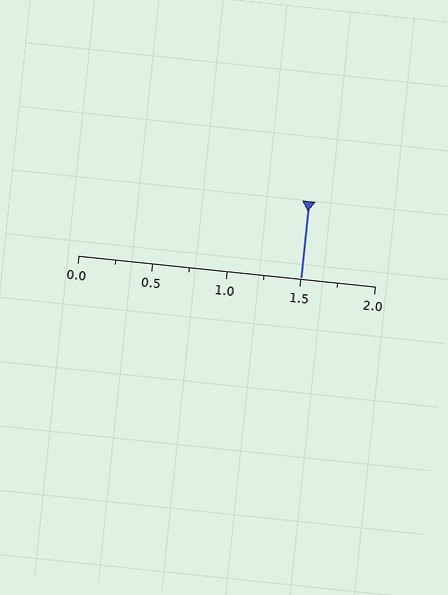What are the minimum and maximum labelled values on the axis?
The axis runs from 0.0 to 2.0.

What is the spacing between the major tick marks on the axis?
The major ticks are spaced 0.5 apart.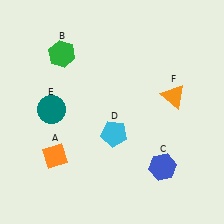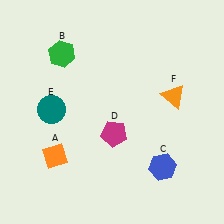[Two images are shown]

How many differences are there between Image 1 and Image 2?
There is 1 difference between the two images.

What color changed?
The pentagon (D) changed from cyan in Image 1 to magenta in Image 2.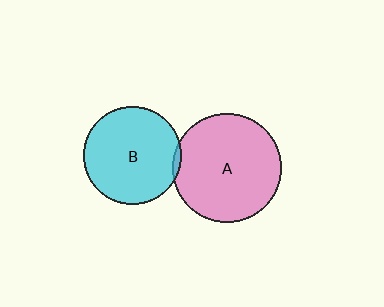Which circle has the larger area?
Circle A (pink).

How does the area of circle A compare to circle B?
Approximately 1.2 times.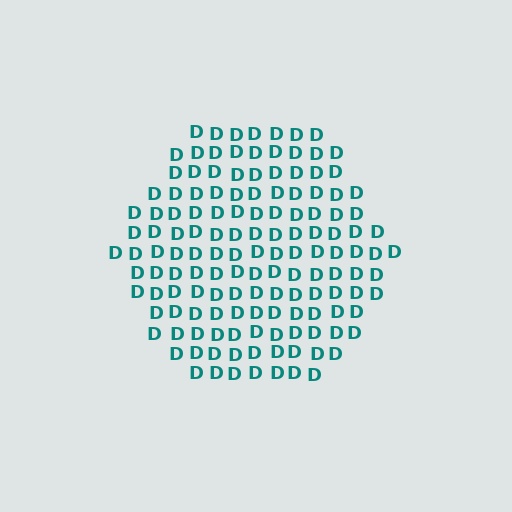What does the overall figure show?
The overall figure shows a hexagon.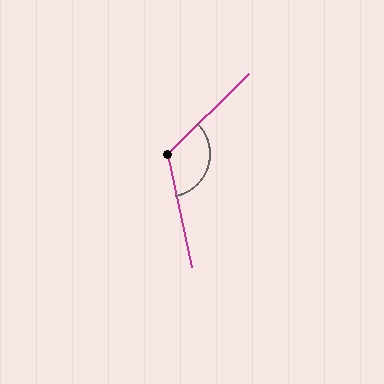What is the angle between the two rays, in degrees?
Approximately 122 degrees.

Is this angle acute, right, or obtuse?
It is obtuse.